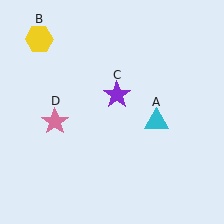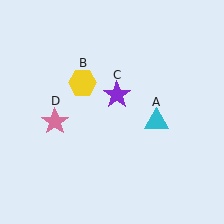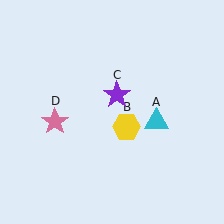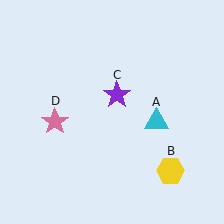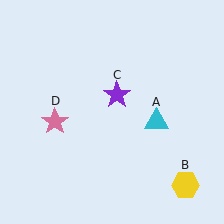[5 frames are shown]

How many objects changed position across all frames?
1 object changed position: yellow hexagon (object B).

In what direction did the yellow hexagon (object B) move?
The yellow hexagon (object B) moved down and to the right.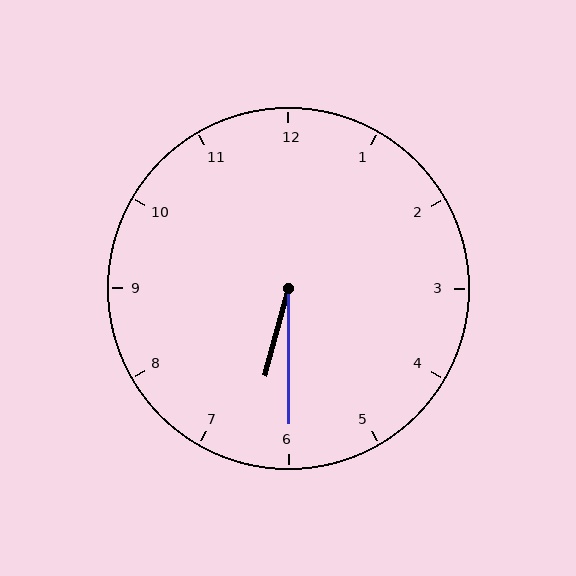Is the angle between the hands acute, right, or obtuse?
It is acute.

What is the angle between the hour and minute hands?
Approximately 15 degrees.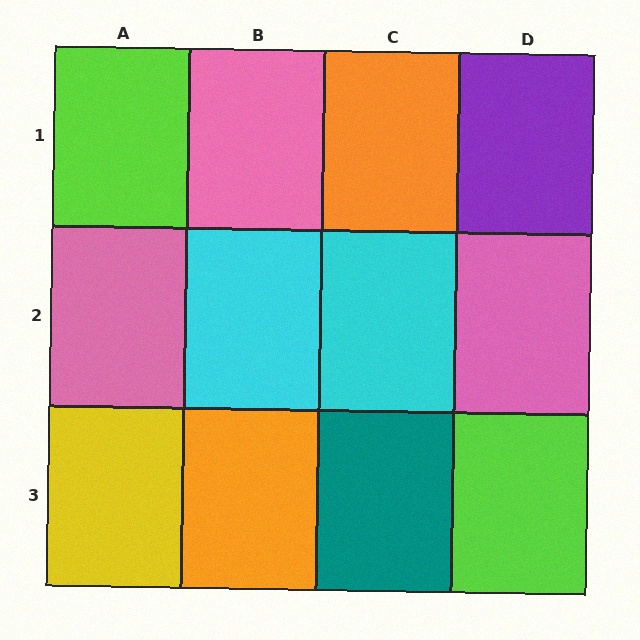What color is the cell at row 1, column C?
Orange.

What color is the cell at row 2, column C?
Cyan.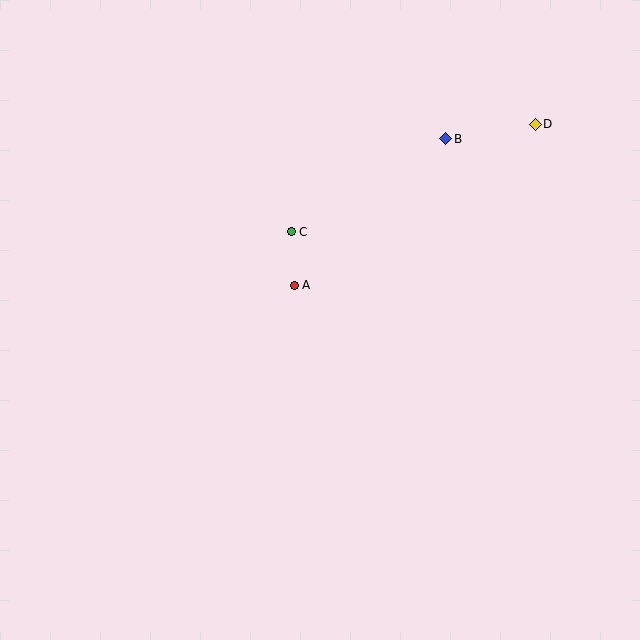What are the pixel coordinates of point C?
Point C is at (291, 232).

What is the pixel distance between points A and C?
The distance between A and C is 54 pixels.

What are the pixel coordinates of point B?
Point B is at (446, 139).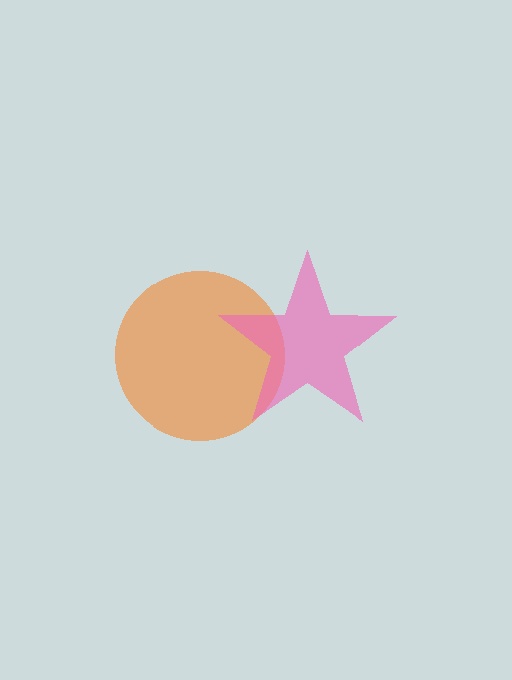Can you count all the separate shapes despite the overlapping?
Yes, there are 2 separate shapes.